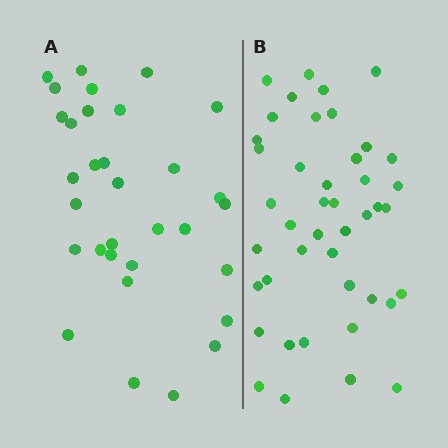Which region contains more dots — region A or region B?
Region B (the right region) has more dots.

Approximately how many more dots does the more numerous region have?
Region B has roughly 12 or so more dots than region A.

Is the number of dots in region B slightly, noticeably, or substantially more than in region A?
Region B has noticeably more, but not dramatically so. The ratio is roughly 1.3 to 1.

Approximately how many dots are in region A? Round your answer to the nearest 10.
About 30 dots. (The exact count is 32, which rounds to 30.)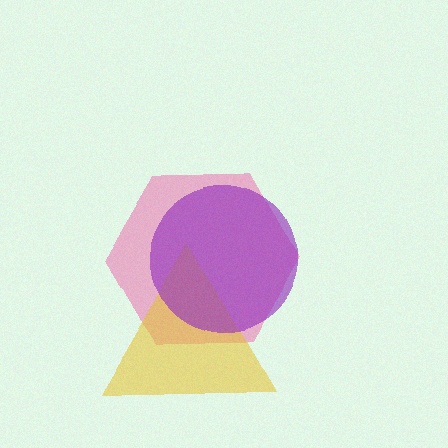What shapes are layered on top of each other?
The layered shapes are: a pink hexagon, a yellow triangle, a purple circle.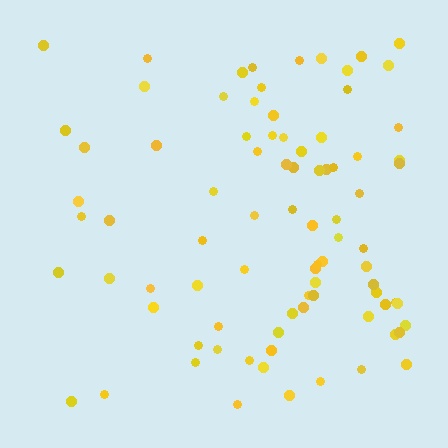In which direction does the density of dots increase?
From left to right, with the right side densest.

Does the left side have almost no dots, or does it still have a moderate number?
Still a moderate number, just noticeably fewer than the right.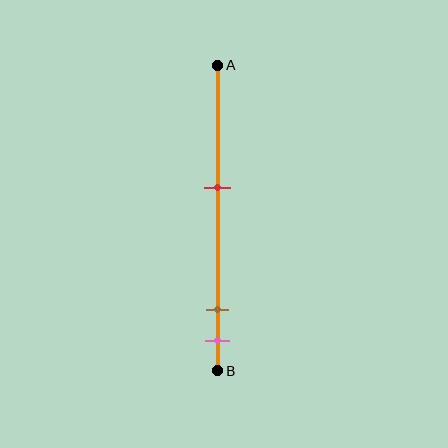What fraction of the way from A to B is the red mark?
The red mark is approximately 40% (0.4) of the way from A to B.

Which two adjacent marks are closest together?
The brown and pink marks are the closest adjacent pair.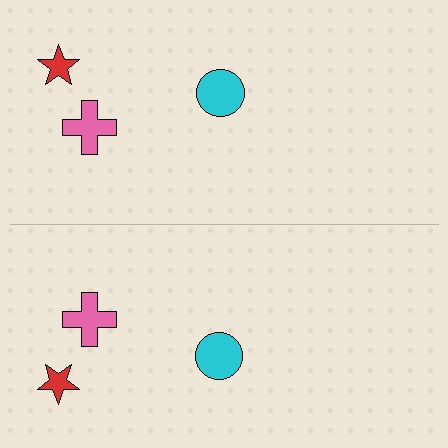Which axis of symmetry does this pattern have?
The pattern has a horizontal axis of symmetry running through the center of the image.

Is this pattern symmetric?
Yes, this pattern has bilateral (reflection) symmetry.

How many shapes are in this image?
There are 6 shapes in this image.